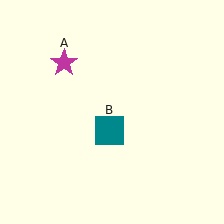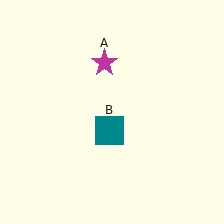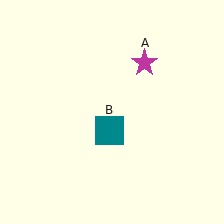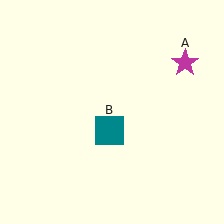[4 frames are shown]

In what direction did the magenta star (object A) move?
The magenta star (object A) moved right.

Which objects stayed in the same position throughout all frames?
Teal square (object B) remained stationary.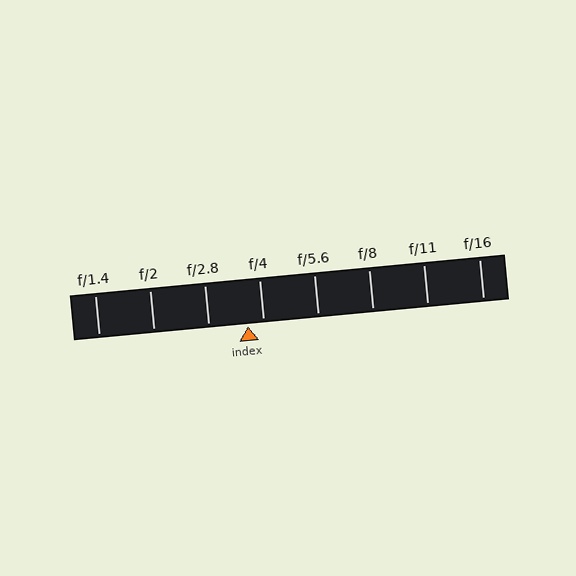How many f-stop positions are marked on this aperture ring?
There are 8 f-stop positions marked.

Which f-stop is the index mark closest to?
The index mark is closest to f/4.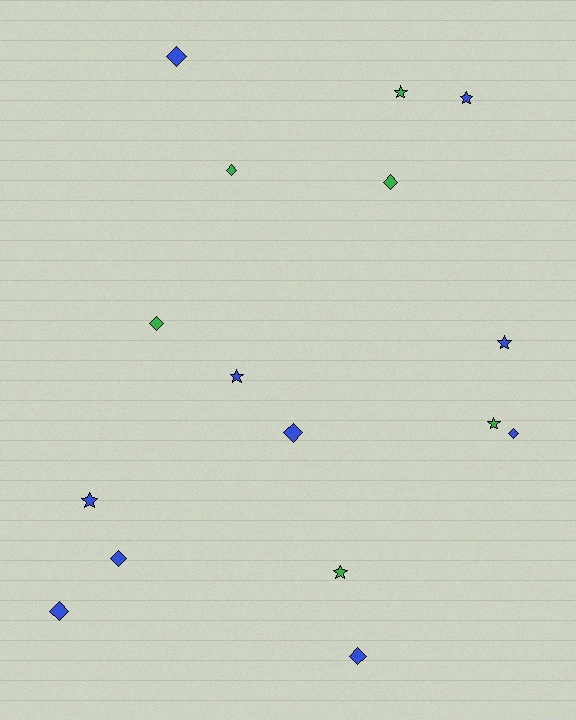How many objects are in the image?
There are 16 objects.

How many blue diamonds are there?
There are 6 blue diamonds.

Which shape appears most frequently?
Diamond, with 9 objects.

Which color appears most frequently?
Blue, with 10 objects.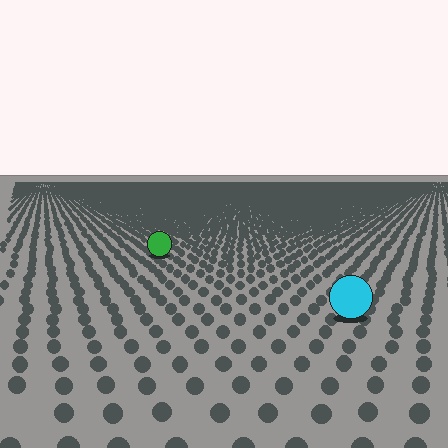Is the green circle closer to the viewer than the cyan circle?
No. The cyan circle is closer — you can tell from the texture gradient: the ground texture is coarser near it.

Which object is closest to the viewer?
The cyan circle is closest. The texture marks near it are larger and more spread out.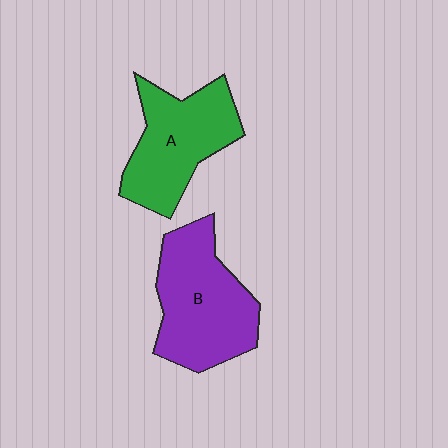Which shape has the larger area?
Shape B (purple).